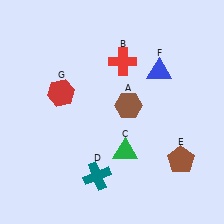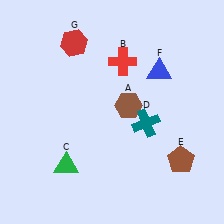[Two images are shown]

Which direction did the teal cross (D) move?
The teal cross (D) moved up.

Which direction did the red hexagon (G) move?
The red hexagon (G) moved up.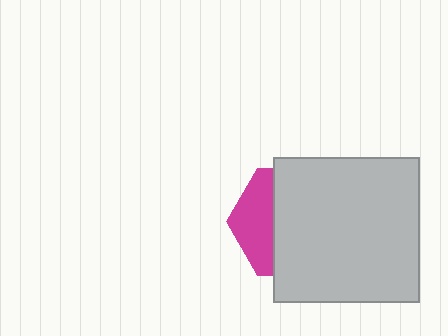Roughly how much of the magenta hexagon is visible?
A small part of it is visible (roughly 34%).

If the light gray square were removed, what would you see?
You would see the complete magenta hexagon.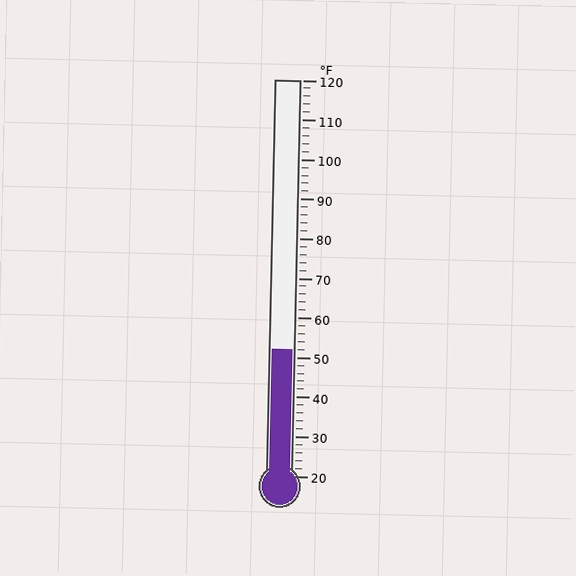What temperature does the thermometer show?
The thermometer shows approximately 52°F.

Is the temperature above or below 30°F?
The temperature is above 30°F.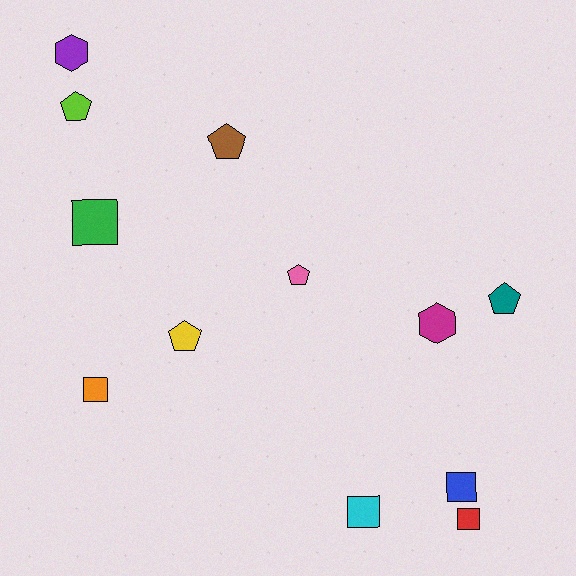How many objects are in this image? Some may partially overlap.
There are 12 objects.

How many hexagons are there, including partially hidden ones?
There are 2 hexagons.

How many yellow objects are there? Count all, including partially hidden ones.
There is 1 yellow object.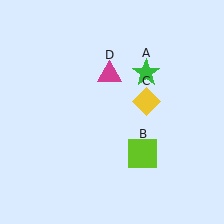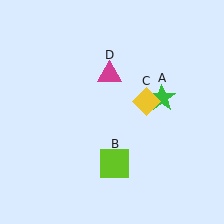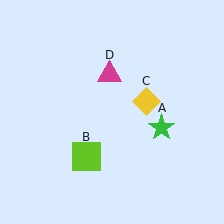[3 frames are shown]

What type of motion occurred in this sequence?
The green star (object A), lime square (object B) rotated clockwise around the center of the scene.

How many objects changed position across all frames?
2 objects changed position: green star (object A), lime square (object B).